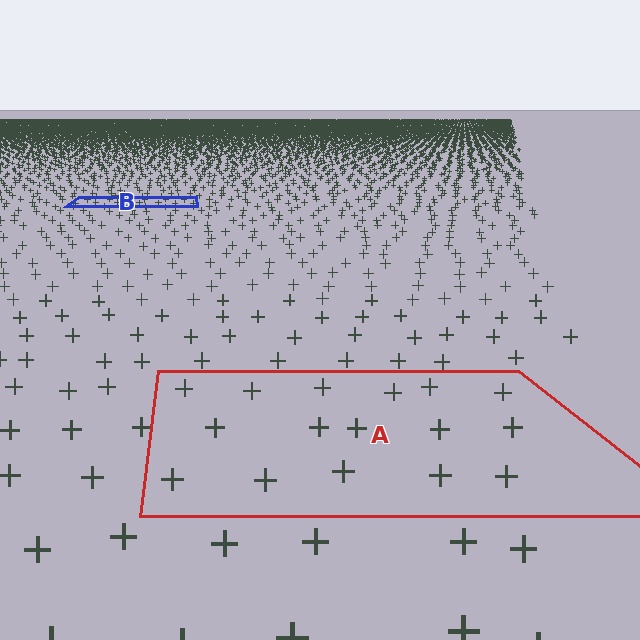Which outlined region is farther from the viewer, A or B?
Region B is farther from the viewer — the texture elements inside it appear smaller and more densely packed.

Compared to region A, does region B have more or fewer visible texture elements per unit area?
Region B has more texture elements per unit area — they are packed more densely because it is farther away.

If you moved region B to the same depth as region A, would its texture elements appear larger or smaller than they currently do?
They would appear larger. At a closer depth, the same texture elements are projected at a bigger on-screen size.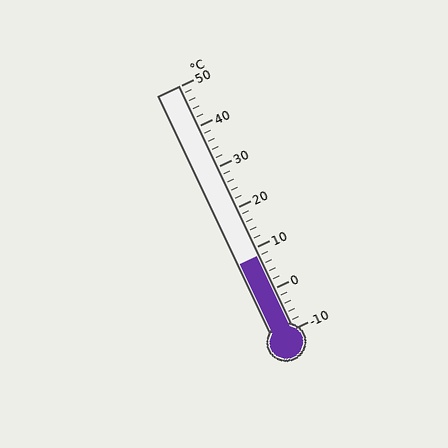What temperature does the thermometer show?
The thermometer shows approximately 8°C.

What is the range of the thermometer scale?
The thermometer scale ranges from -10°C to 50°C.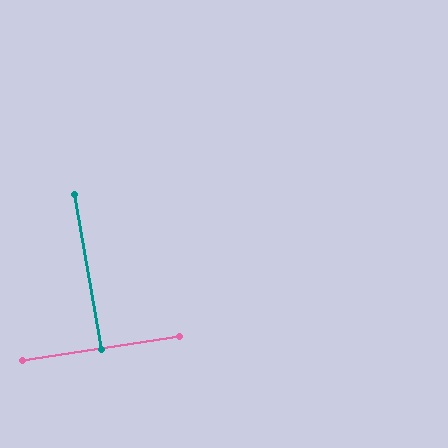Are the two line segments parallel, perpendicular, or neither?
Perpendicular — they meet at approximately 89°.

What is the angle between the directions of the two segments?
Approximately 89 degrees.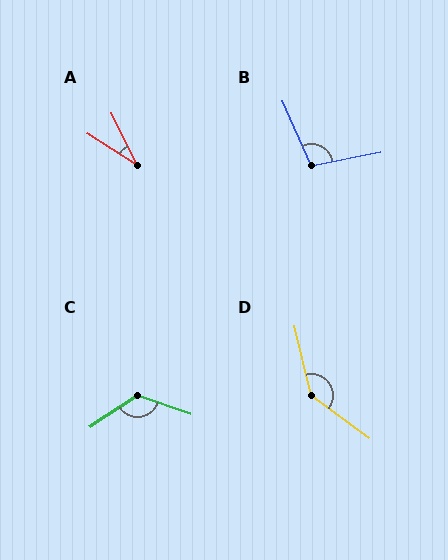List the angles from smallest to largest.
A (31°), B (103°), C (127°), D (140°).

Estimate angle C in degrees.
Approximately 127 degrees.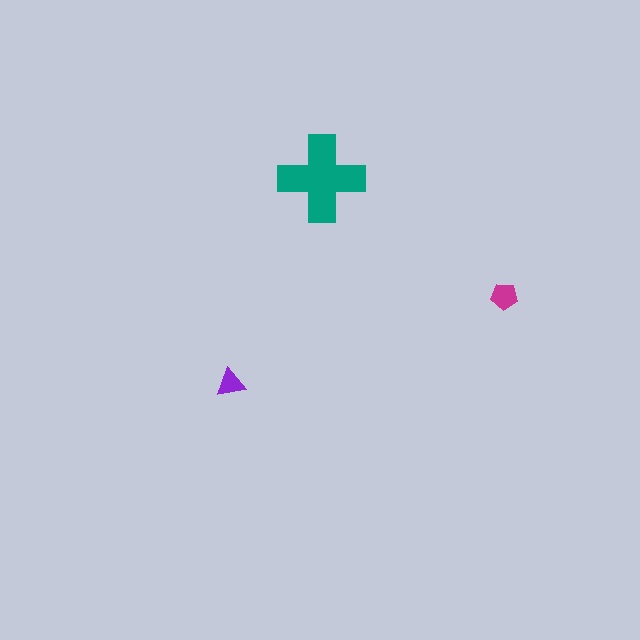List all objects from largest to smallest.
The teal cross, the magenta pentagon, the purple triangle.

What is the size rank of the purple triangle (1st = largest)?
3rd.